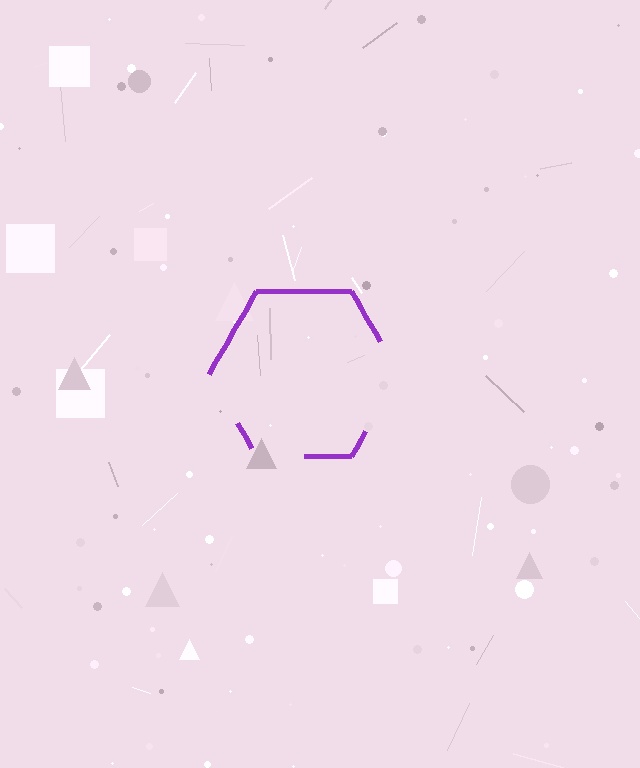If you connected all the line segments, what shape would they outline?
They would outline a hexagon.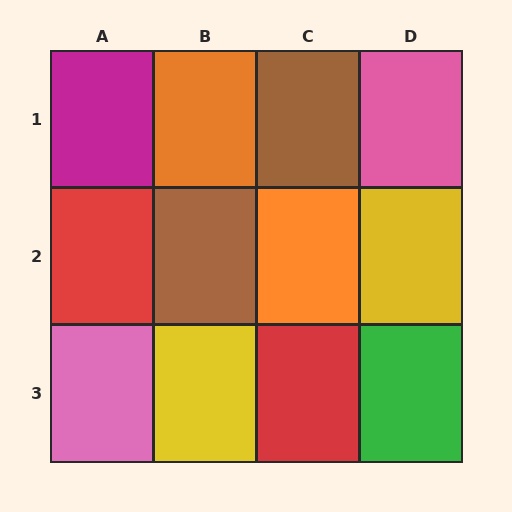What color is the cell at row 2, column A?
Red.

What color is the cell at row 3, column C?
Red.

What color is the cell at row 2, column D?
Yellow.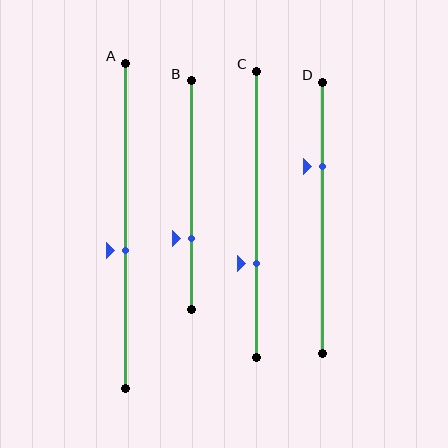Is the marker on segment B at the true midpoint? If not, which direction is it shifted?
No, the marker on segment B is shifted downward by about 19% of the segment length.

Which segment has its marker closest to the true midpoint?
Segment A has its marker closest to the true midpoint.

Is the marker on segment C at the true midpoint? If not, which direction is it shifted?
No, the marker on segment C is shifted downward by about 17% of the segment length.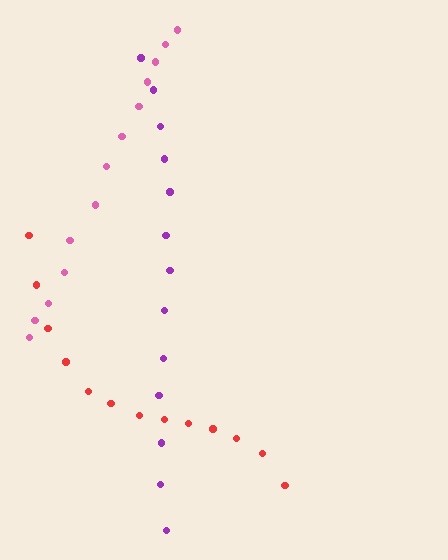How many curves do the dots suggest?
There are 3 distinct paths.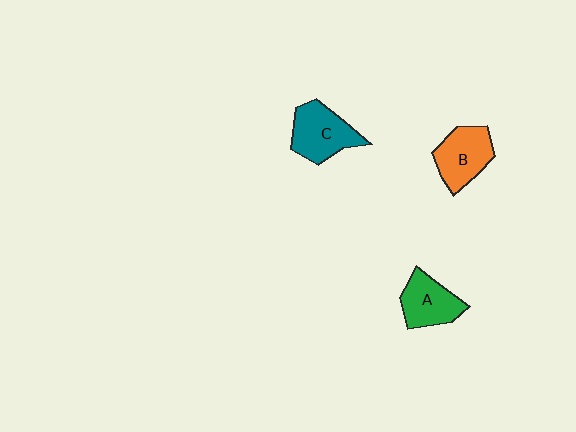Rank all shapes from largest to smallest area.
From largest to smallest: C (teal), B (orange), A (green).